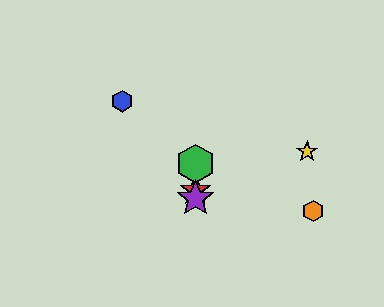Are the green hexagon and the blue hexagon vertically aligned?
No, the green hexagon is at x≈195 and the blue hexagon is at x≈122.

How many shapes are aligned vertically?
3 shapes (the red star, the green hexagon, the purple star) are aligned vertically.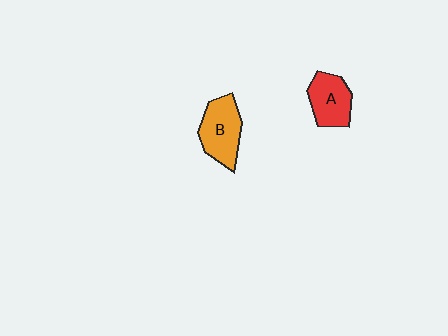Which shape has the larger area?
Shape B (orange).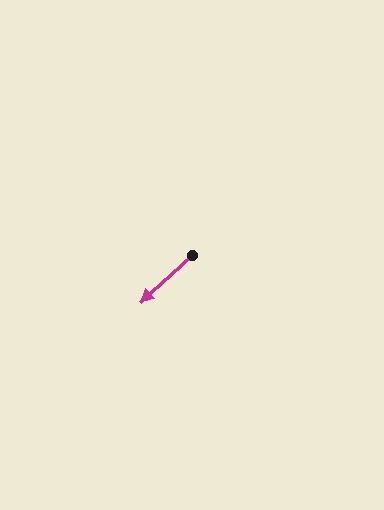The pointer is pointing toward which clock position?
Roughly 8 o'clock.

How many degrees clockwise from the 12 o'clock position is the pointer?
Approximately 227 degrees.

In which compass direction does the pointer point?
Southwest.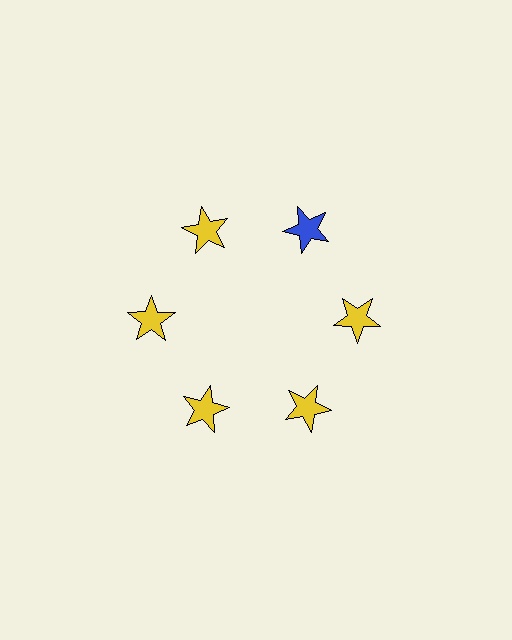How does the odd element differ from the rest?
It has a different color: blue instead of yellow.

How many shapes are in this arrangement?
There are 6 shapes arranged in a ring pattern.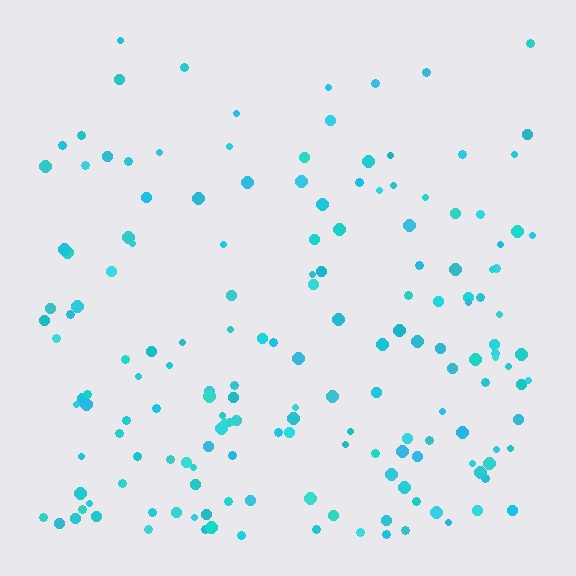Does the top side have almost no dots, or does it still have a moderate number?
Still a moderate number, just noticeably fewer than the bottom.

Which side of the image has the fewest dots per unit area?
The top.